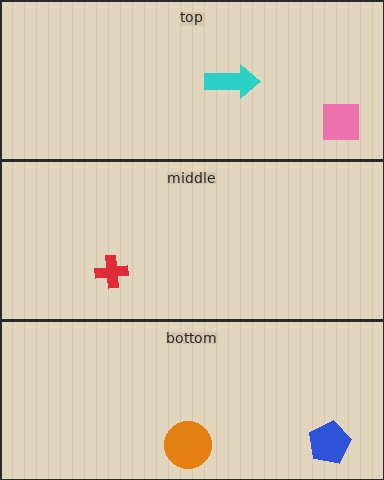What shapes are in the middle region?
The red cross.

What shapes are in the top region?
The cyan arrow, the pink square.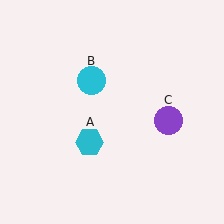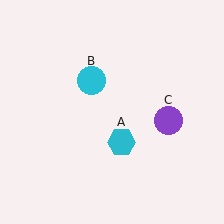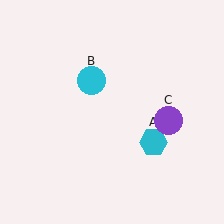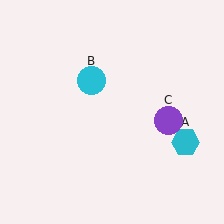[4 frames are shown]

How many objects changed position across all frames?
1 object changed position: cyan hexagon (object A).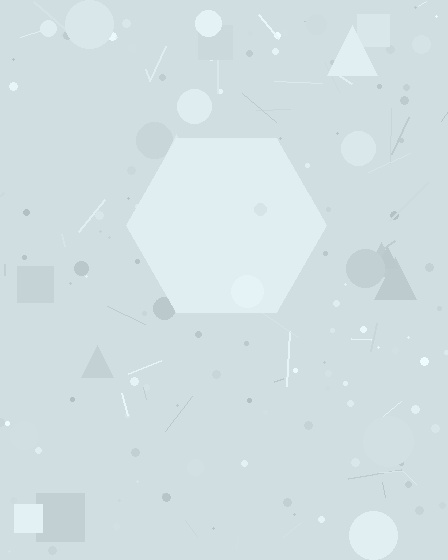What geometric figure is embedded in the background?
A hexagon is embedded in the background.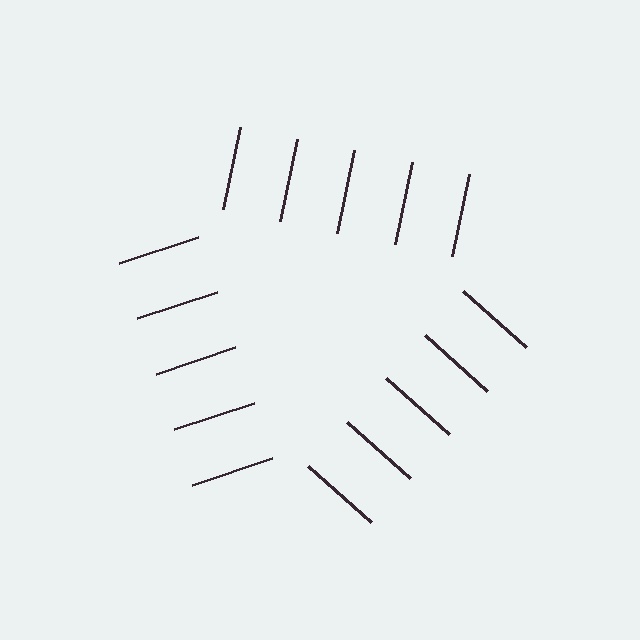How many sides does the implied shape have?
3 sides — the line-ends trace a triangle.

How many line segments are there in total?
15 — 5 along each of the 3 edges.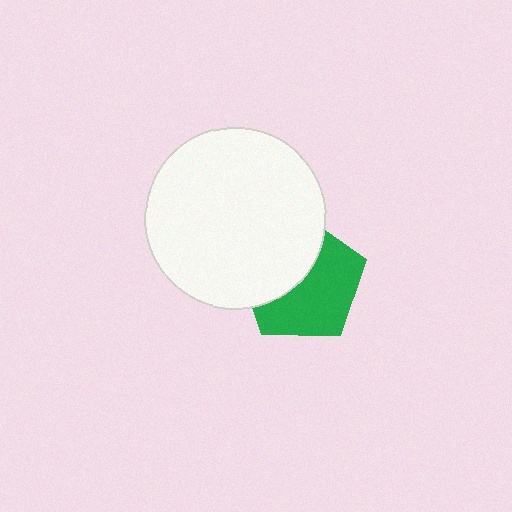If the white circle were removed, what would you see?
You would see the complete green pentagon.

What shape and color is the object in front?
The object in front is a white circle.